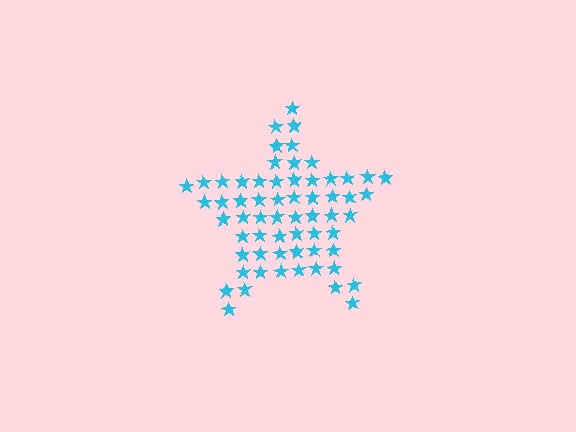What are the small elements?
The small elements are stars.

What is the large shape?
The large shape is a star.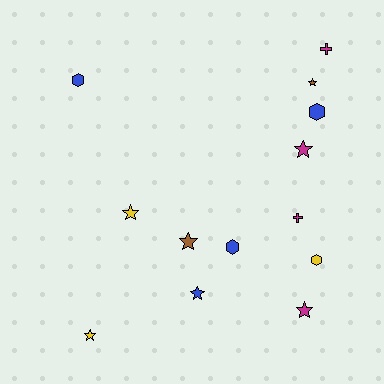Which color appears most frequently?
Magenta, with 4 objects.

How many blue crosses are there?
There are no blue crosses.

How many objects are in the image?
There are 13 objects.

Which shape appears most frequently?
Star, with 7 objects.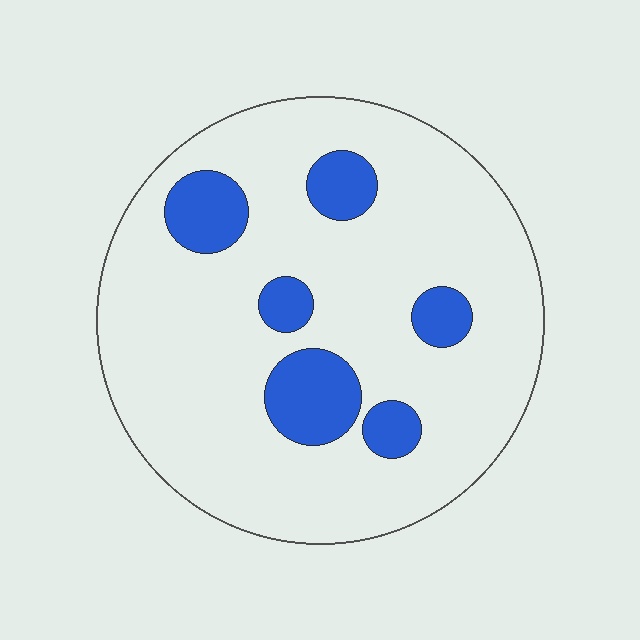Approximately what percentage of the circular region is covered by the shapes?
Approximately 15%.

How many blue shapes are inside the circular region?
6.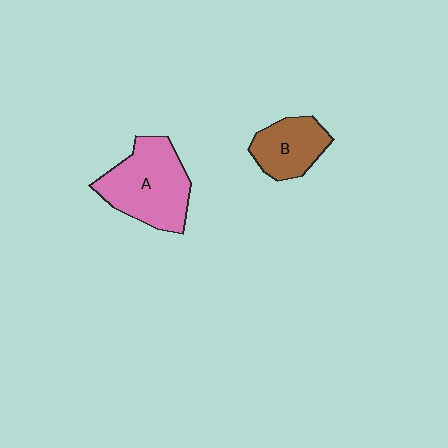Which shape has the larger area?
Shape A (pink).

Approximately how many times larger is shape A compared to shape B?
Approximately 1.7 times.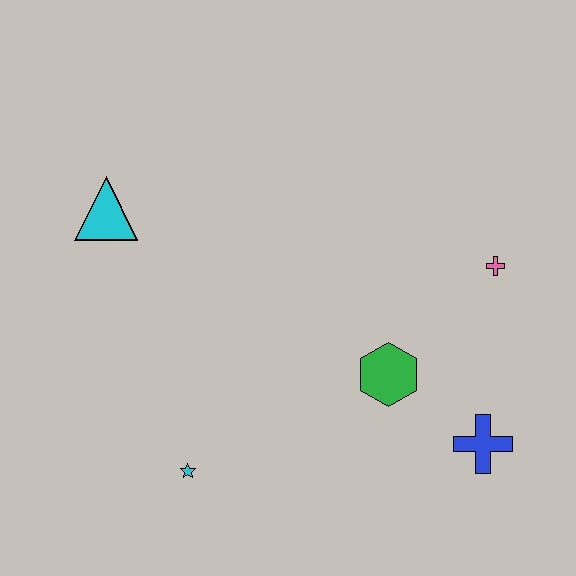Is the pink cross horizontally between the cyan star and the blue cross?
No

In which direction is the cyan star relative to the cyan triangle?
The cyan star is below the cyan triangle.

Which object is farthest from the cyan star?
The pink cross is farthest from the cyan star.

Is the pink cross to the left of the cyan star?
No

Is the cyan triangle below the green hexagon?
No